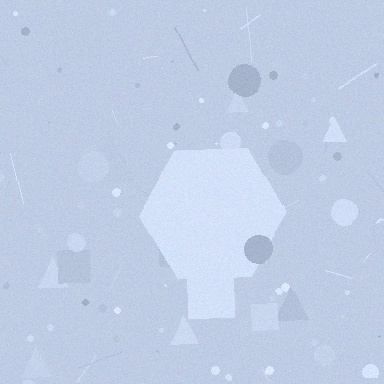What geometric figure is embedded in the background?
A hexagon is embedded in the background.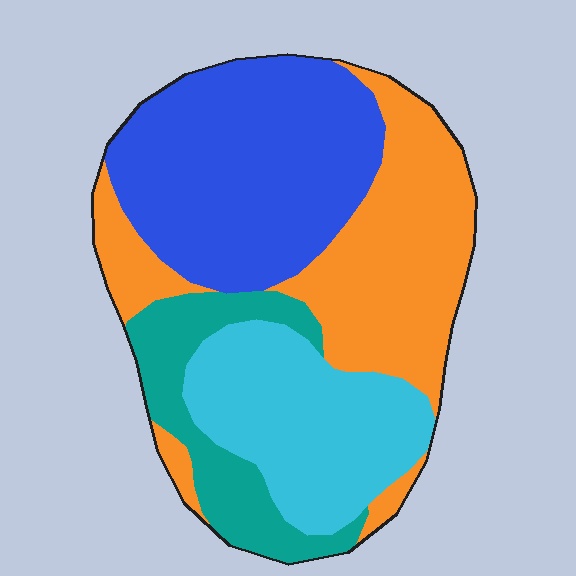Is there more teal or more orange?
Orange.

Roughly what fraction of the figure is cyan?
Cyan takes up about one fifth (1/5) of the figure.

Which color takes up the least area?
Teal, at roughly 15%.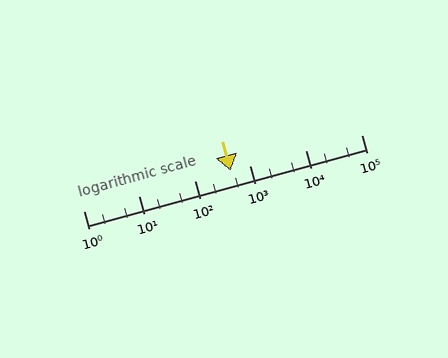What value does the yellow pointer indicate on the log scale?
The pointer indicates approximately 440.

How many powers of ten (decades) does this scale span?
The scale spans 5 decades, from 1 to 100000.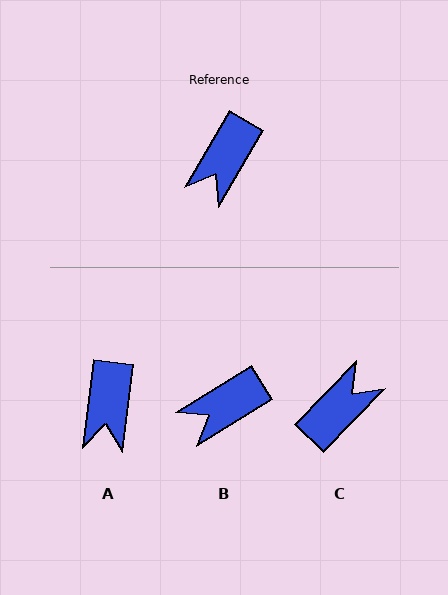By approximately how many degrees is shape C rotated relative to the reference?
Approximately 166 degrees counter-clockwise.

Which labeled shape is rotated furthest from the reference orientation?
C, about 166 degrees away.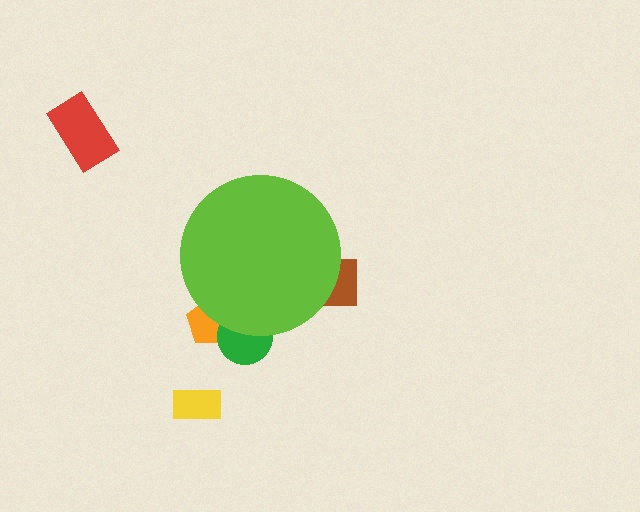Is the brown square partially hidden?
Yes, the brown square is partially hidden behind the lime circle.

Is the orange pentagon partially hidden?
Yes, the orange pentagon is partially hidden behind the lime circle.